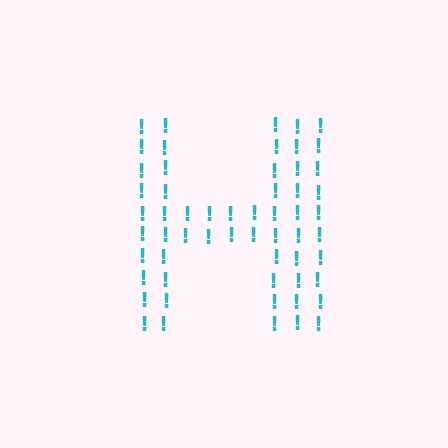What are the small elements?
The small elements are exclamation marks.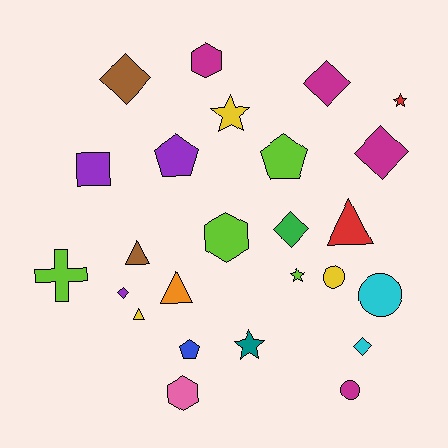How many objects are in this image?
There are 25 objects.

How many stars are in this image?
There are 4 stars.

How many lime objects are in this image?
There are 4 lime objects.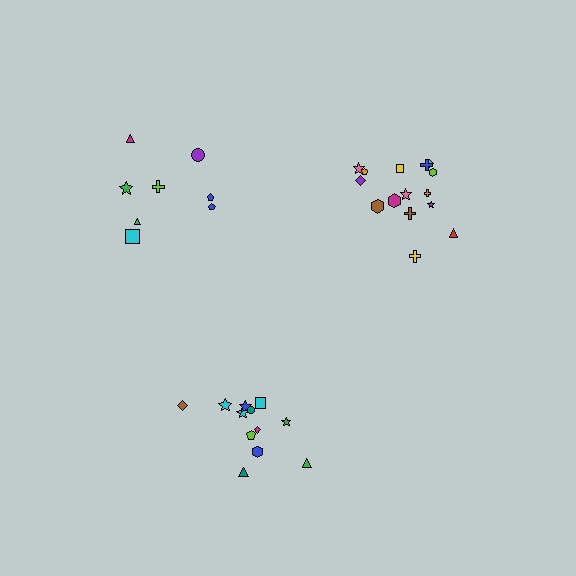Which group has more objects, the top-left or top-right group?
The top-right group.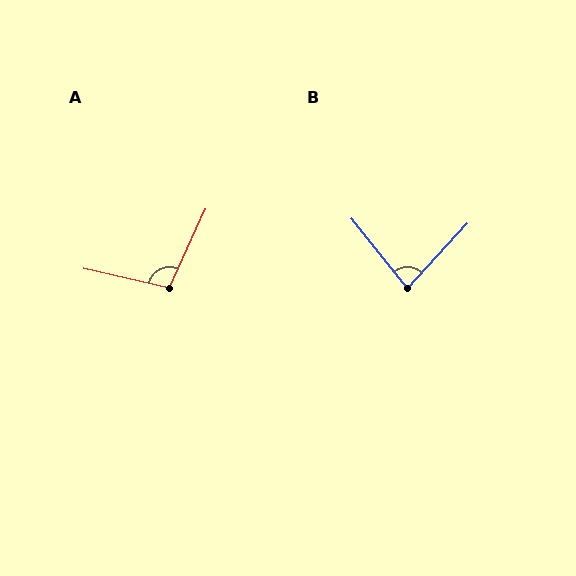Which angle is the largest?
A, at approximately 102 degrees.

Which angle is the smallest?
B, at approximately 81 degrees.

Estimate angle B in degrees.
Approximately 81 degrees.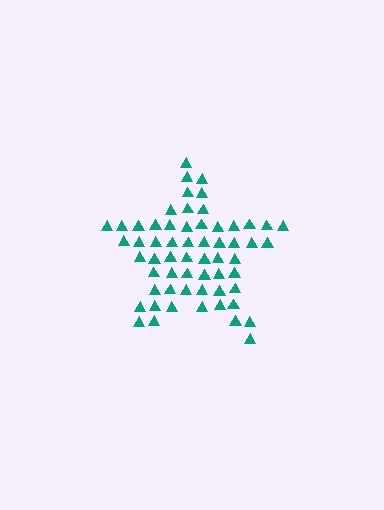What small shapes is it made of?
It is made of small triangles.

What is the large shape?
The large shape is a star.